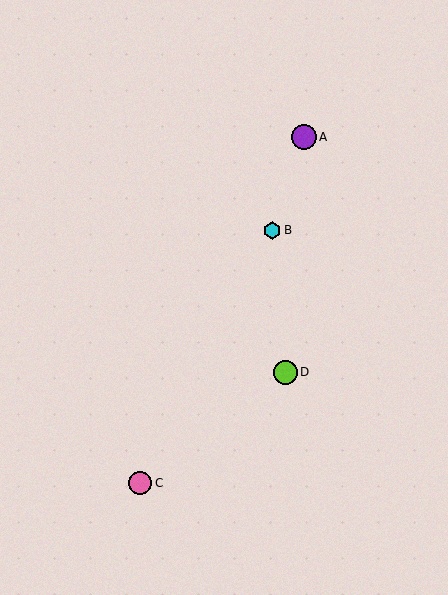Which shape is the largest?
The purple circle (labeled A) is the largest.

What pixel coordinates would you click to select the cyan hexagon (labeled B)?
Click at (272, 230) to select the cyan hexagon B.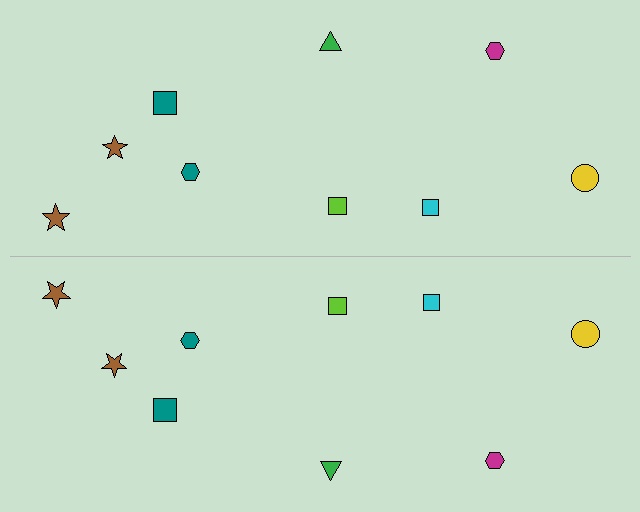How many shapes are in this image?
There are 18 shapes in this image.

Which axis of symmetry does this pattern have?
The pattern has a horizontal axis of symmetry running through the center of the image.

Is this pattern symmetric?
Yes, this pattern has bilateral (reflection) symmetry.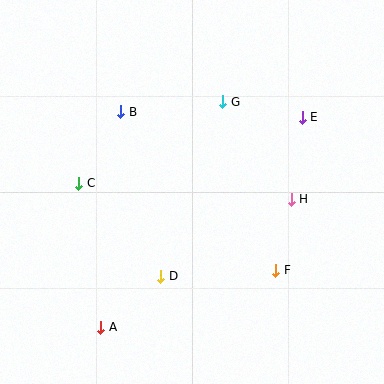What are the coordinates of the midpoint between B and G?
The midpoint between B and G is at (172, 107).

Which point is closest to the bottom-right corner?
Point F is closest to the bottom-right corner.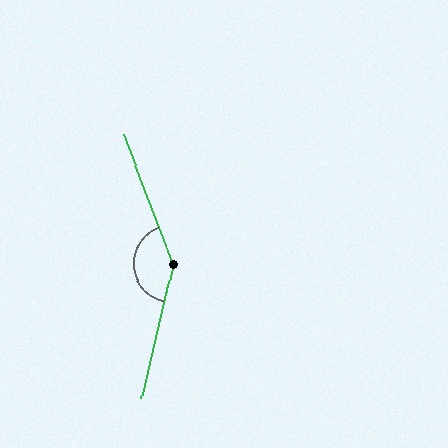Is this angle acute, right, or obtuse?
It is obtuse.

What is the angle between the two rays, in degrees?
Approximately 146 degrees.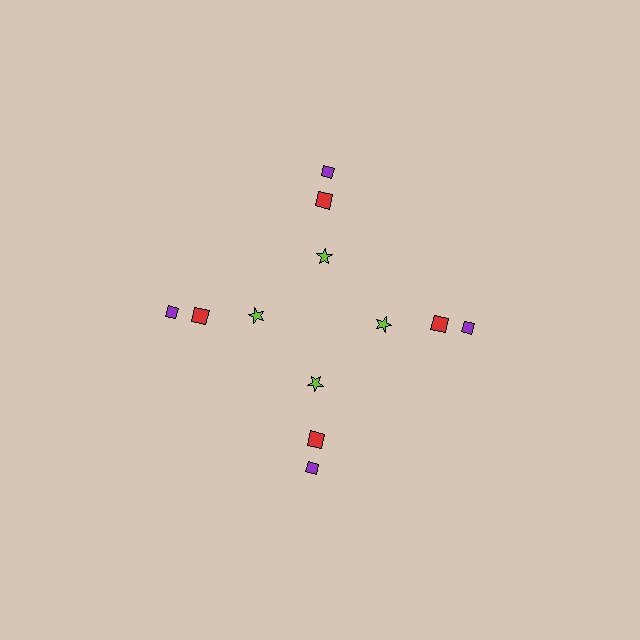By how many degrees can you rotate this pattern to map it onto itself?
The pattern maps onto itself every 90 degrees of rotation.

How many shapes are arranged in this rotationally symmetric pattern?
There are 12 shapes, arranged in 4 groups of 3.